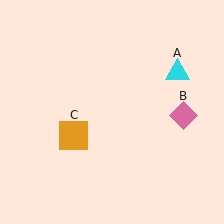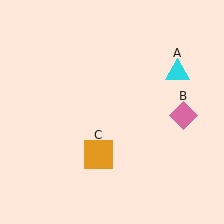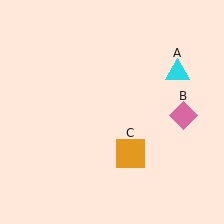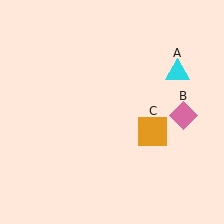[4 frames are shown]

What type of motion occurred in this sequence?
The orange square (object C) rotated counterclockwise around the center of the scene.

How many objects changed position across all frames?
1 object changed position: orange square (object C).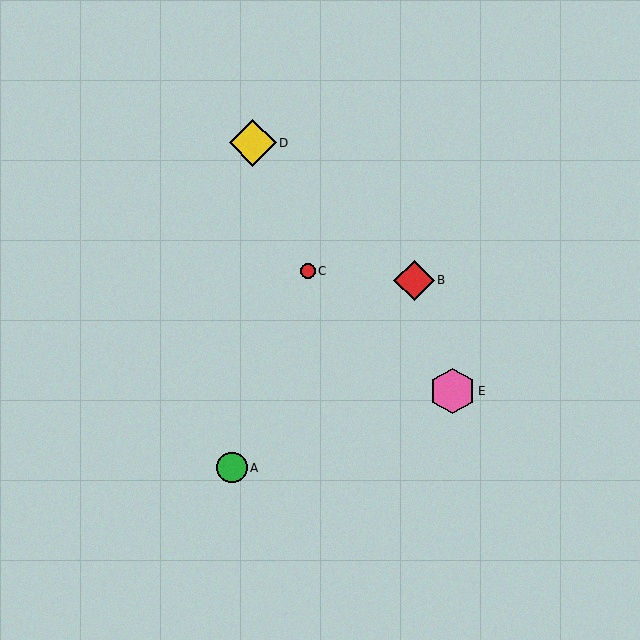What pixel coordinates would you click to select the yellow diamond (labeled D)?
Click at (253, 143) to select the yellow diamond D.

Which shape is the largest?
The yellow diamond (labeled D) is the largest.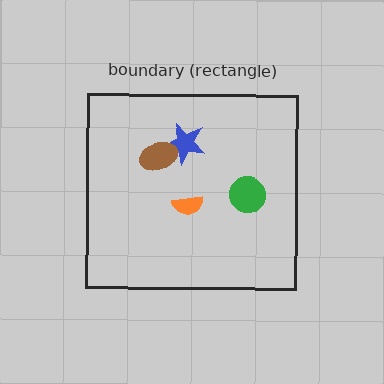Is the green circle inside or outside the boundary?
Inside.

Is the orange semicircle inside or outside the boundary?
Inside.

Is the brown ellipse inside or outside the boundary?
Inside.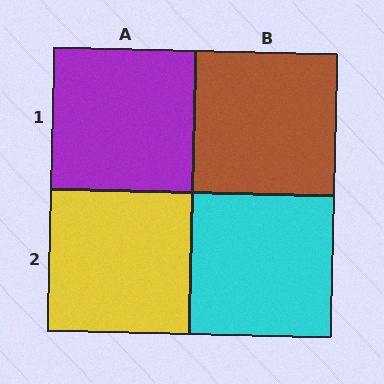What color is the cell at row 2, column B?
Cyan.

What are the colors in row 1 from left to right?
Purple, brown.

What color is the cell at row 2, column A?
Yellow.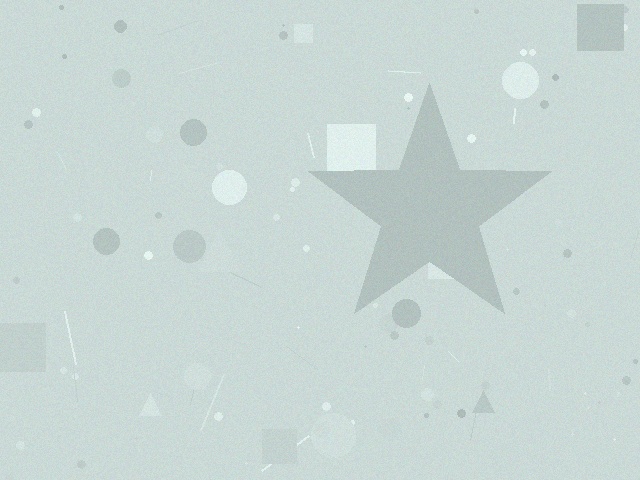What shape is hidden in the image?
A star is hidden in the image.